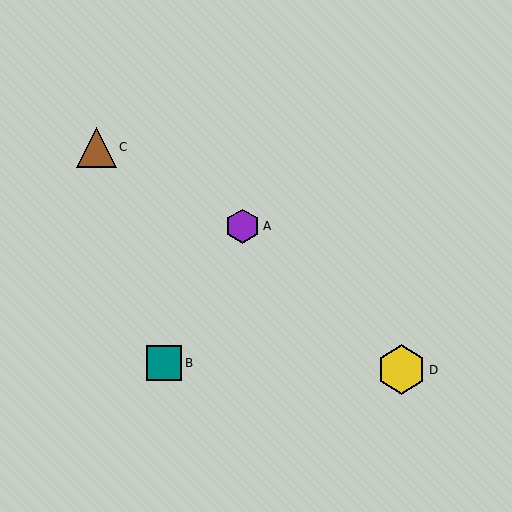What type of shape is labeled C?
Shape C is a brown triangle.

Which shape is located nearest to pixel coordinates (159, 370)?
The teal square (labeled B) at (164, 363) is nearest to that location.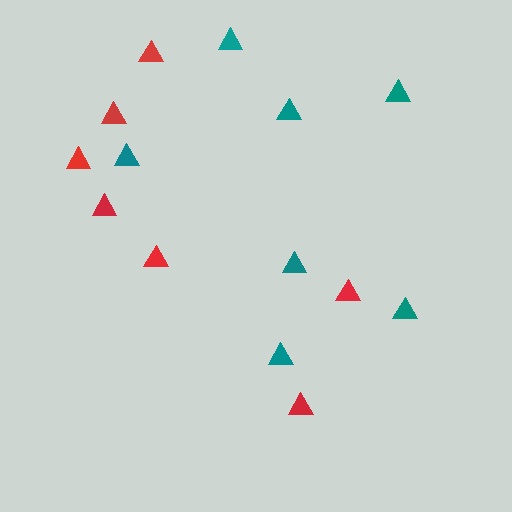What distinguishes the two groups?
There are 2 groups: one group of red triangles (7) and one group of teal triangles (7).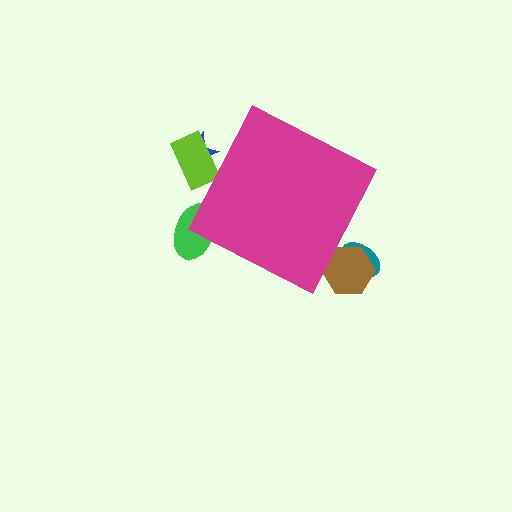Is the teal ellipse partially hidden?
Yes, the teal ellipse is partially hidden behind the magenta diamond.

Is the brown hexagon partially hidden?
Yes, the brown hexagon is partially hidden behind the magenta diamond.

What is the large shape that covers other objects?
A magenta diamond.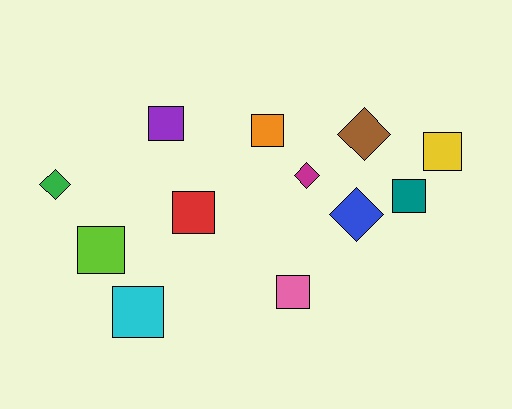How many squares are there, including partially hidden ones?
There are 8 squares.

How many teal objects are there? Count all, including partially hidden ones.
There is 1 teal object.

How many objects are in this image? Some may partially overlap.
There are 12 objects.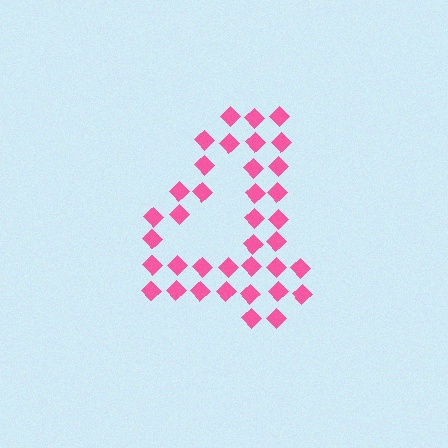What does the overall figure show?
The overall figure shows the digit 4.